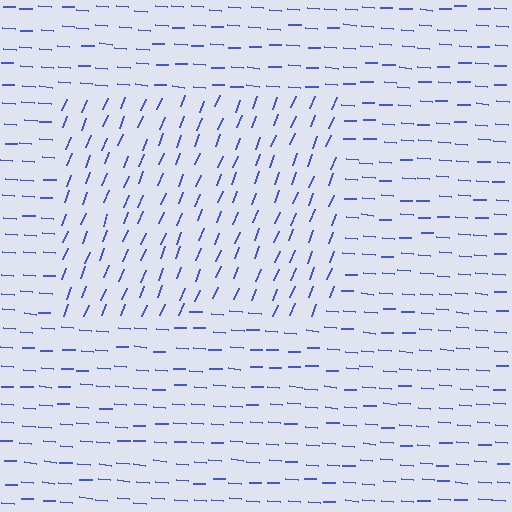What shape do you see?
I see a rectangle.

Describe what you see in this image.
The image is filled with small blue line segments. A rectangle region in the image has lines oriented differently from the surrounding lines, creating a visible texture boundary.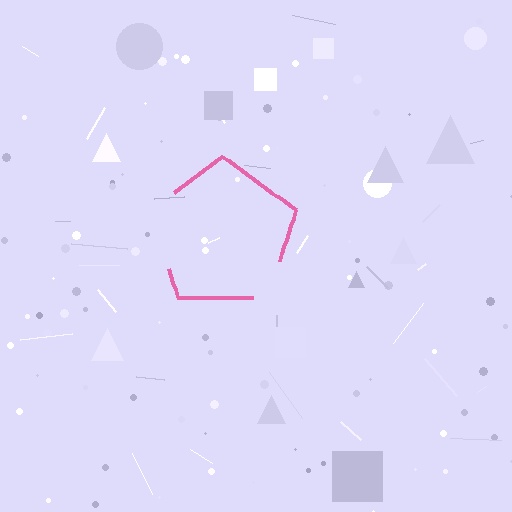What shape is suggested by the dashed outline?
The dashed outline suggests a pentagon.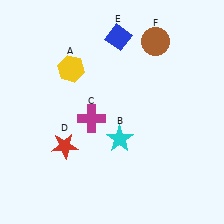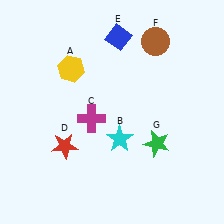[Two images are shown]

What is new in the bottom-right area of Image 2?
A green star (G) was added in the bottom-right area of Image 2.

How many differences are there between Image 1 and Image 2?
There is 1 difference between the two images.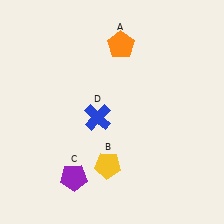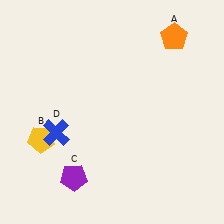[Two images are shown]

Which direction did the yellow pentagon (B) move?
The yellow pentagon (B) moved left.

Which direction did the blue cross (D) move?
The blue cross (D) moved left.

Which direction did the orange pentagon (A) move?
The orange pentagon (A) moved right.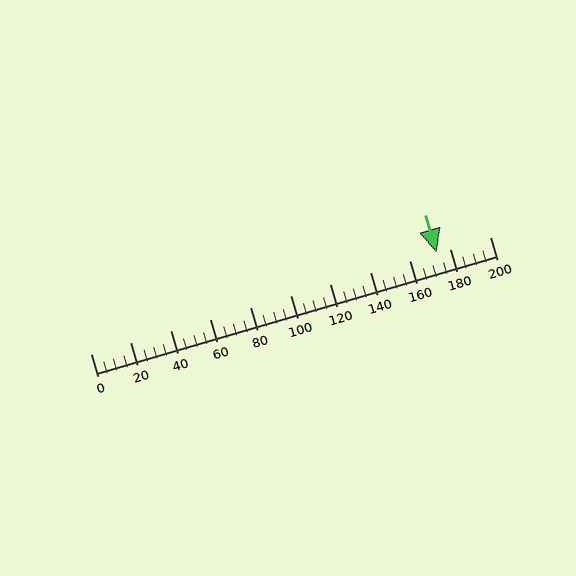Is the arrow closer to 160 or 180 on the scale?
The arrow is closer to 180.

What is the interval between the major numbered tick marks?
The major tick marks are spaced 20 units apart.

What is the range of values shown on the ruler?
The ruler shows values from 0 to 200.